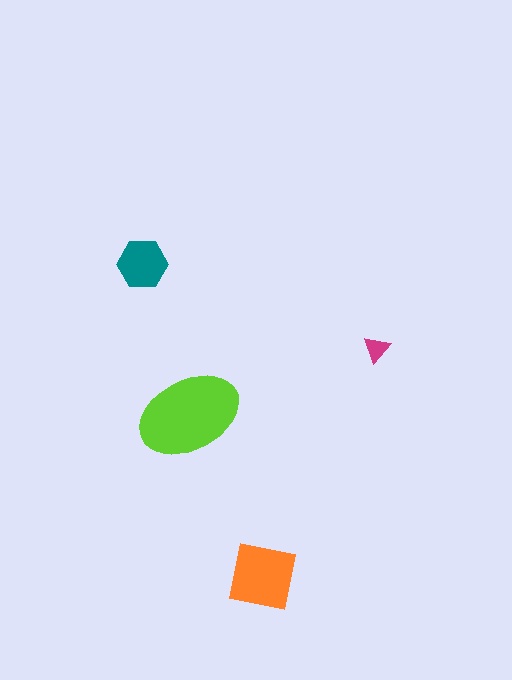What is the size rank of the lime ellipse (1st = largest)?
1st.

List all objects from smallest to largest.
The magenta triangle, the teal hexagon, the orange square, the lime ellipse.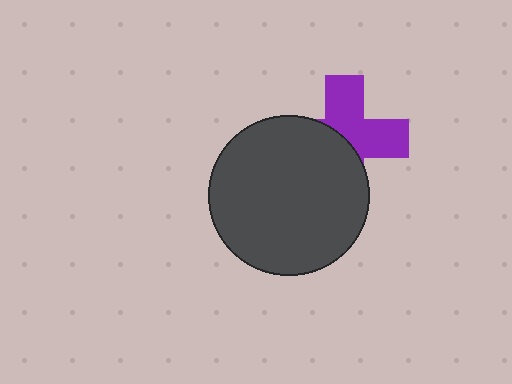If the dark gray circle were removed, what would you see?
You would see the complete purple cross.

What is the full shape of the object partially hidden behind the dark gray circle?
The partially hidden object is a purple cross.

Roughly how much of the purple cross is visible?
About half of it is visible (roughly 50%).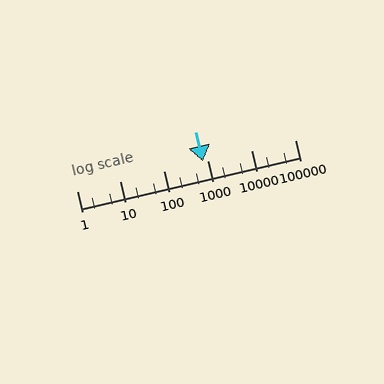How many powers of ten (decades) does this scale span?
The scale spans 5 decades, from 1 to 100000.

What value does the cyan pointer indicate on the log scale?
The pointer indicates approximately 790.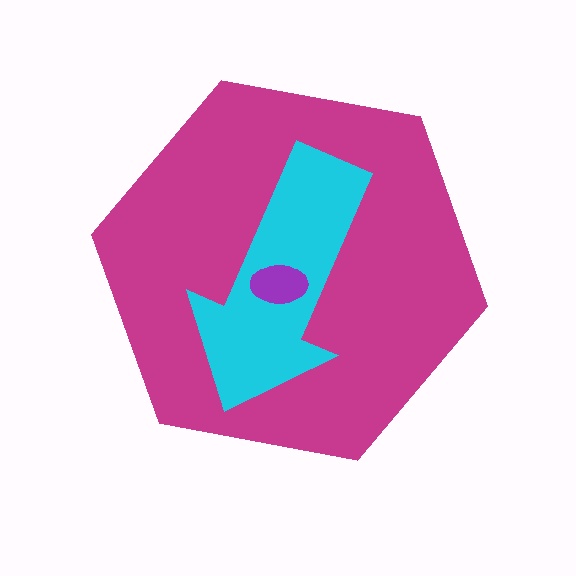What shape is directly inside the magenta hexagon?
The cyan arrow.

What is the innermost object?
The purple ellipse.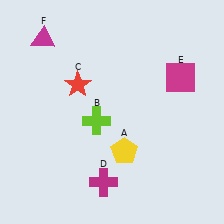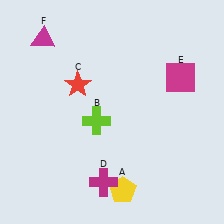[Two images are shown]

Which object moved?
The yellow pentagon (A) moved down.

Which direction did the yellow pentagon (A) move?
The yellow pentagon (A) moved down.